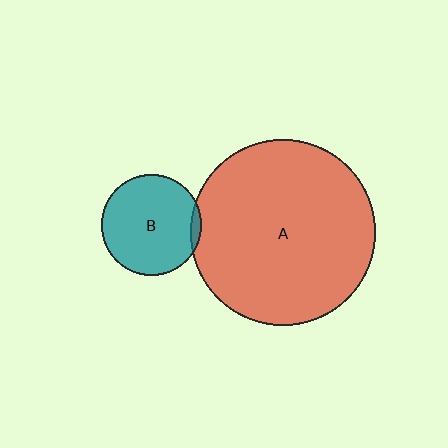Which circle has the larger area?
Circle A (red).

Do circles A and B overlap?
Yes.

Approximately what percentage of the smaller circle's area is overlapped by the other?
Approximately 5%.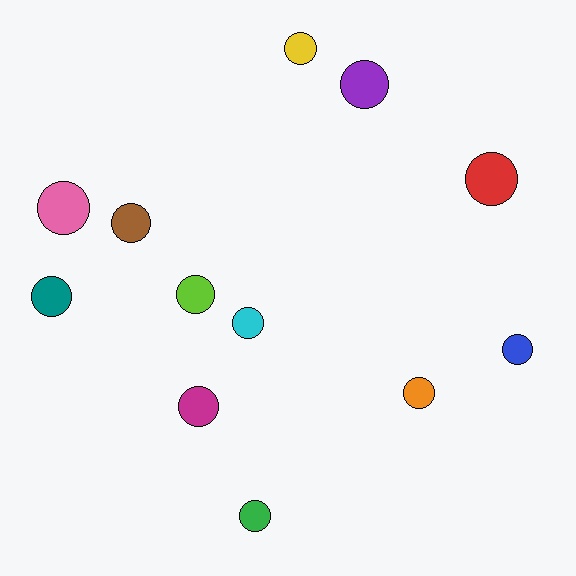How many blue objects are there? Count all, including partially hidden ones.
There is 1 blue object.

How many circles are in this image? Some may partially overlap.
There are 12 circles.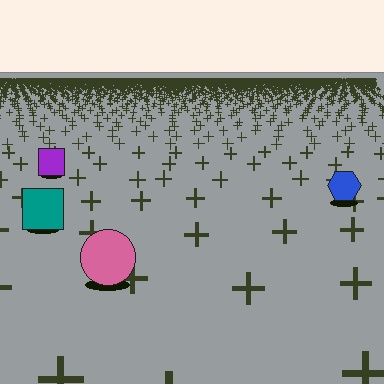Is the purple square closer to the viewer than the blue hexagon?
No. The blue hexagon is closer — you can tell from the texture gradient: the ground texture is coarser near it.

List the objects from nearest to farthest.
From nearest to farthest: the pink circle, the teal square, the blue hexagon, the purple square.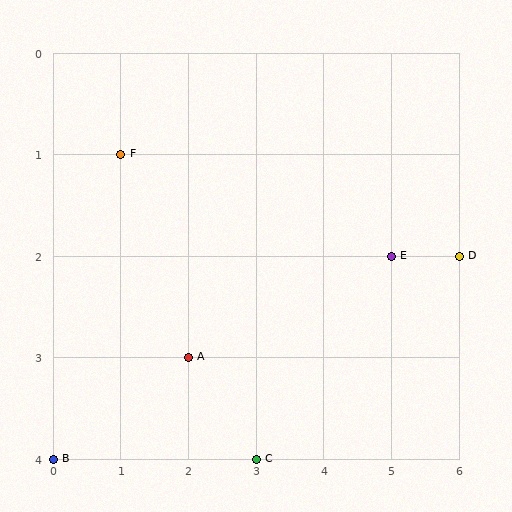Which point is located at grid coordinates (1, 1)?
Point F is at (1, 1).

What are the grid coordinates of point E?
Point E is at grid coordinates (5, 2).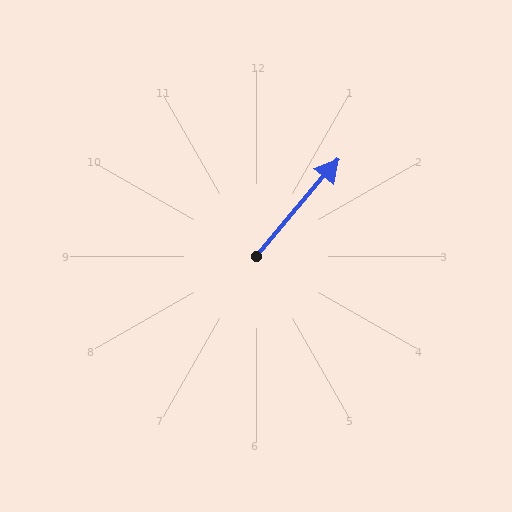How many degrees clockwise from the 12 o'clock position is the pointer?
Approximately 40 degrees.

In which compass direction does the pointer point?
Northeast.